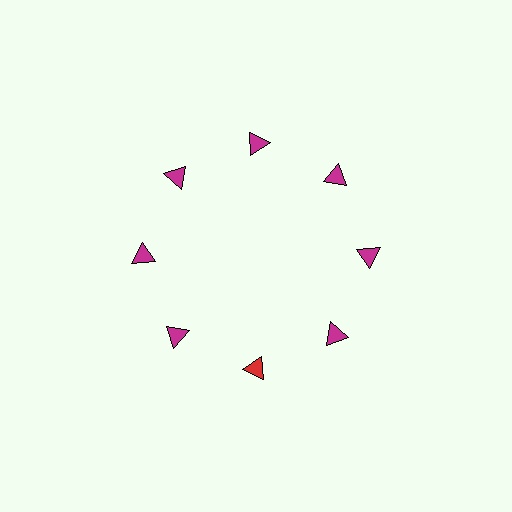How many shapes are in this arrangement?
There are 8 shapes arranged in a ring pattern.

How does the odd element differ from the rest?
It has a different color: red instead of magenta.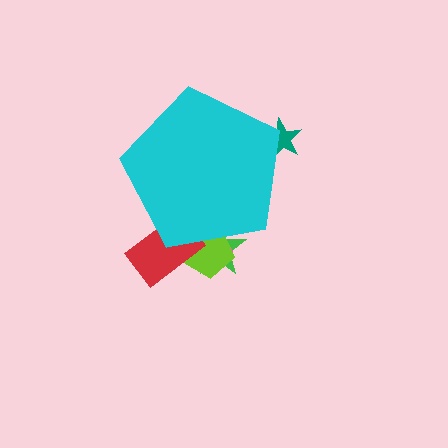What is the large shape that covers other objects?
A cyan pentagon.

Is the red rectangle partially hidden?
Yes, the red rectangle is partially hidden behind the cyan pentagon.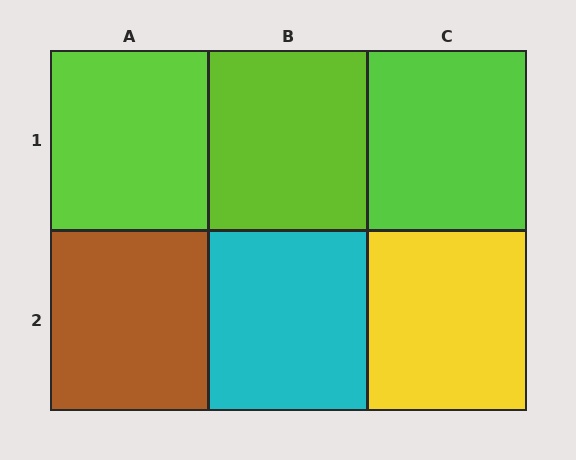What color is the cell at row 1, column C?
Lime.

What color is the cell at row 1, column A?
Lime.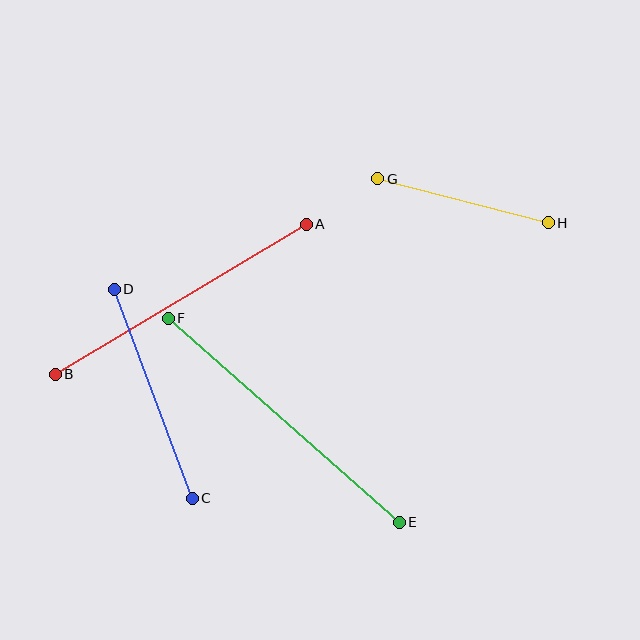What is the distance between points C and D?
The distance is approximately 223 pixels.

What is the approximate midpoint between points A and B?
The midpoint is at approximately (181, 299) pixels.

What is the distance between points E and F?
The distance is approximately 308 pixels.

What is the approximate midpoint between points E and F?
The midpoint is at approximately (284, 420) pixels.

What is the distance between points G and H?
The distance is approximately 176 pixels.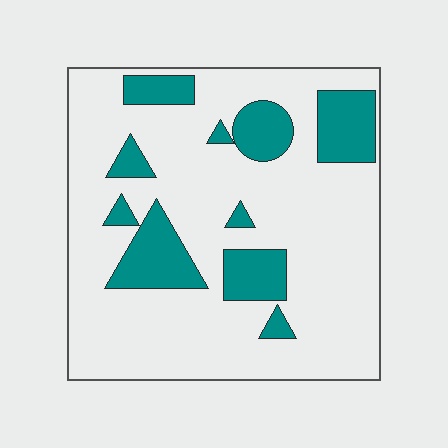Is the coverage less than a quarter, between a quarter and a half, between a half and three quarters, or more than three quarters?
Less than a quarter.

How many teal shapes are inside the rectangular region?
10.